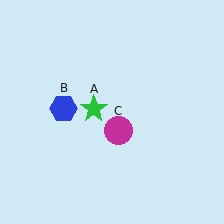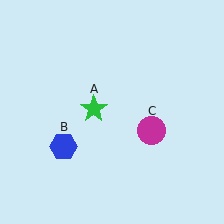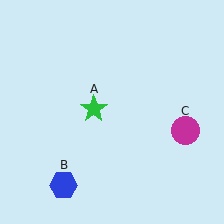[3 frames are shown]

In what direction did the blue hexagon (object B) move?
The blue hexagon (object B) moved down.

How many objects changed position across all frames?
2 objects changed position: blue hexagon (object B), magenta circle (object C).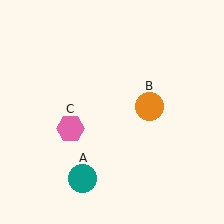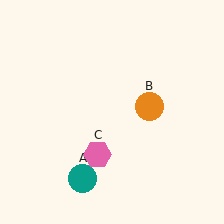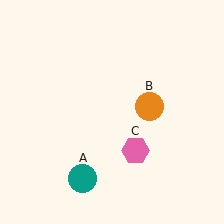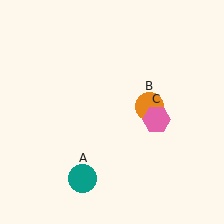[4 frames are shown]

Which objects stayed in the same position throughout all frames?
Teal circle (object A) and orange circle (object B) remained stationary.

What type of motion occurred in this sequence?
The pink hexagon (object C) rotated counterclockwise around the center of the scene.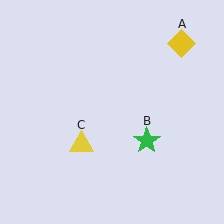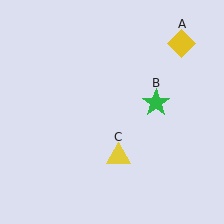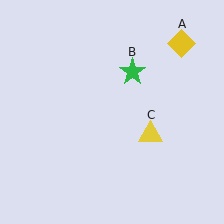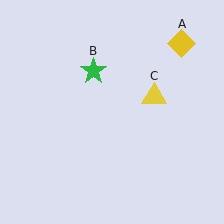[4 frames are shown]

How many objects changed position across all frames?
2 objects changed position: green star (object B), yellow triangle (object C).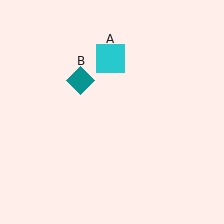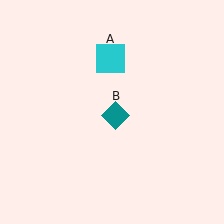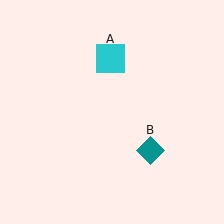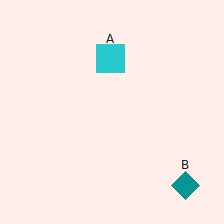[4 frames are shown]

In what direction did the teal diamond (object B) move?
The teal diamond (object B) moved down and to the right.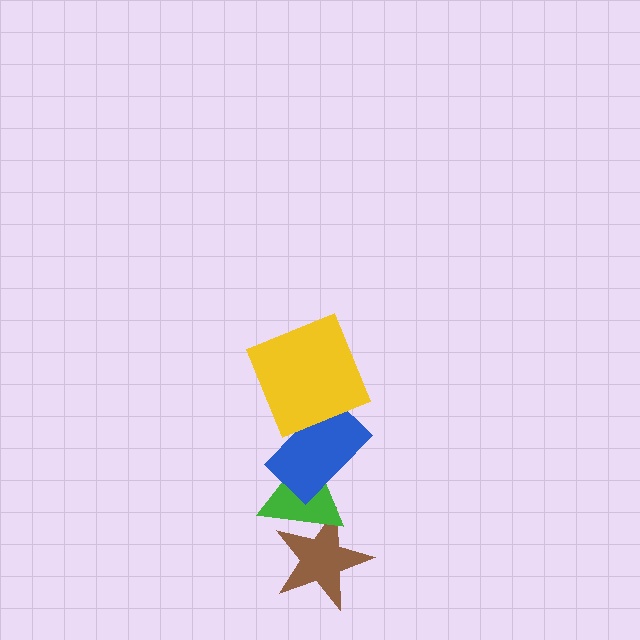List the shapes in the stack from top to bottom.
From top to bottom: the yellow square, the blue rectangle, the green triangle, the brown star.